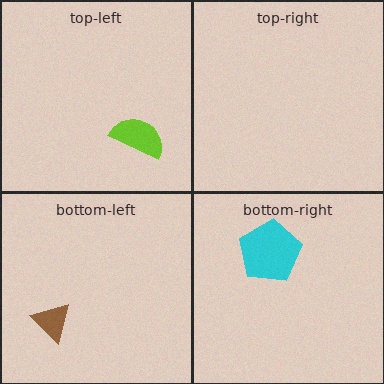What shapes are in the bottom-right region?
The cyan pentagon.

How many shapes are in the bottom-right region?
1.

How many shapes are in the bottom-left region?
1.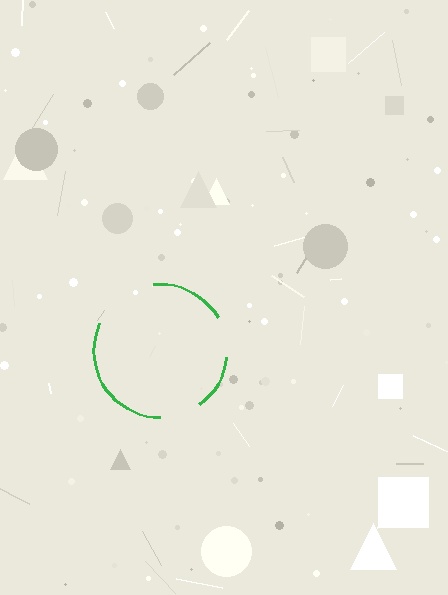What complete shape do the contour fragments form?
The contour fragments form a circle.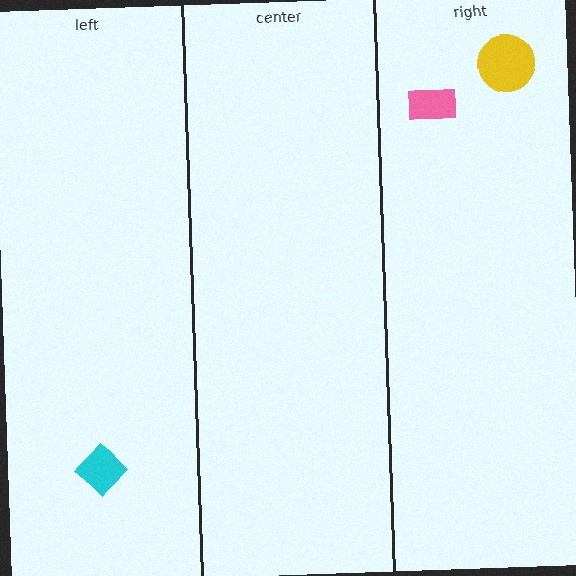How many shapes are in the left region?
1.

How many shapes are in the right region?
2.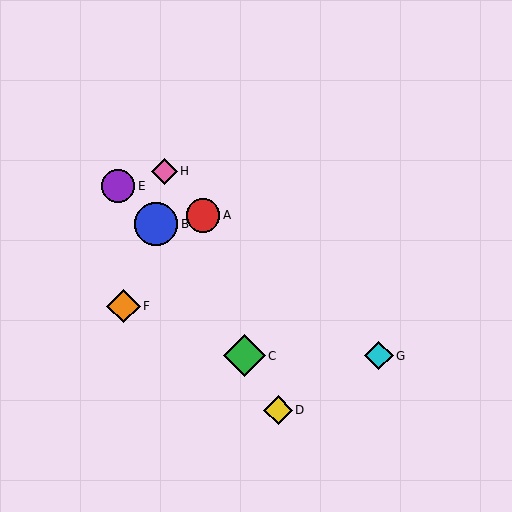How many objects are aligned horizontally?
2 objects (C, G) are aligned horizontally.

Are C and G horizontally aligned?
Yes, both are at y≈356.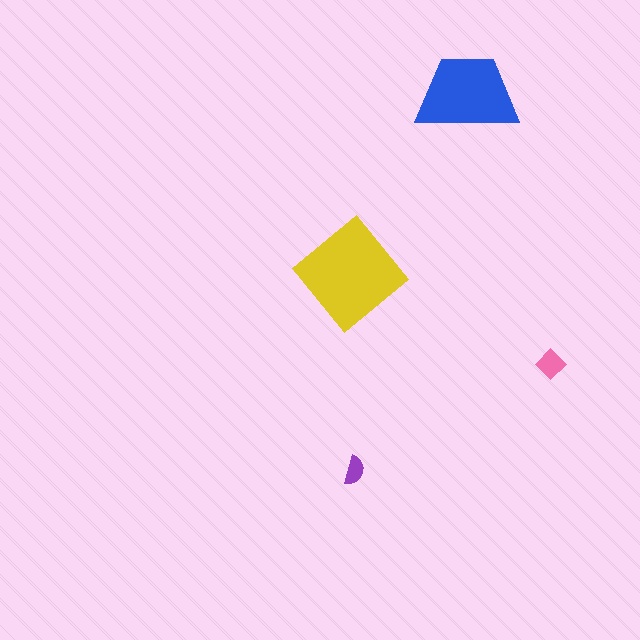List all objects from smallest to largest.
The purple semicircle, the pink diamond, the blue trapezoid, the yellow diamond.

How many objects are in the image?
There are 4 objects in the image.